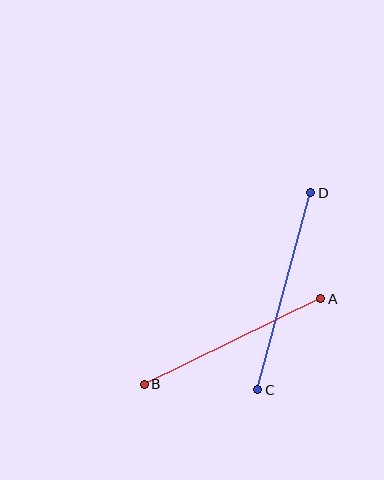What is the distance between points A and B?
The distance is approximately 196 pixels.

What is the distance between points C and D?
The distance is approximately 204 pixels.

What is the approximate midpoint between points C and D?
The midpoint is at approximately (284, 291) pixels.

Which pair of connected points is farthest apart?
Points C and D are farthest apart.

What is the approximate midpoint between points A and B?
The midpoint is at approximately (232, 341) pixels.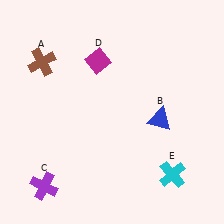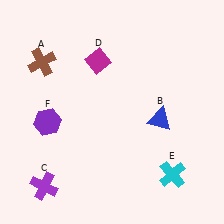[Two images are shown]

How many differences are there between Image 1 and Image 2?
There is 1 difference between the two images.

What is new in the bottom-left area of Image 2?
A purple hexagon (F) was added in the bottom-left area of Image 2.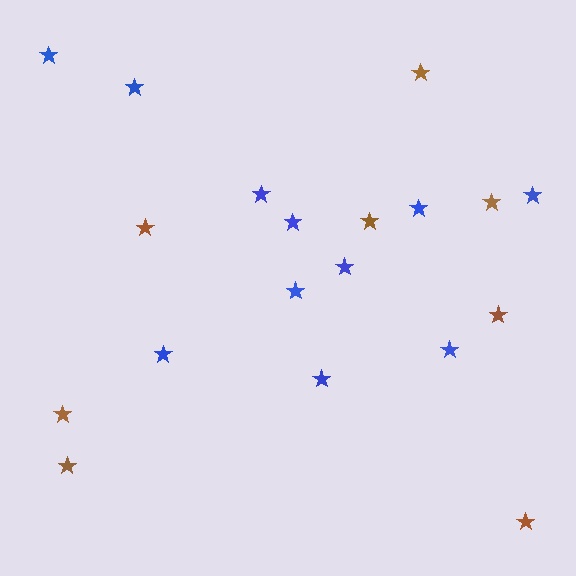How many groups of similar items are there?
There are 2 groups: one group of brown stars (8) and one group of blue stars (11).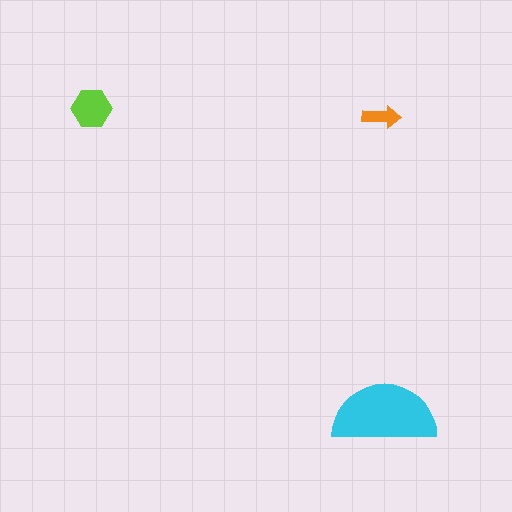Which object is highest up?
The lime hexagon is topmost.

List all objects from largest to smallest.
The cyan semicircle, the lime hexagon, the orange arrow.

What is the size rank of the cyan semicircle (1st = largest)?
1st.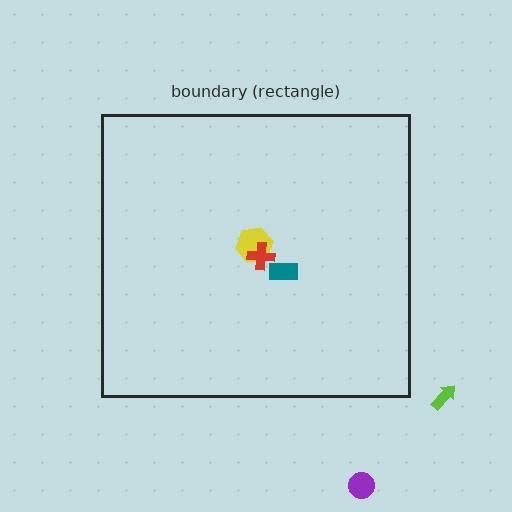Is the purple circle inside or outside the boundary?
Outside.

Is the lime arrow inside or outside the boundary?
Outside.